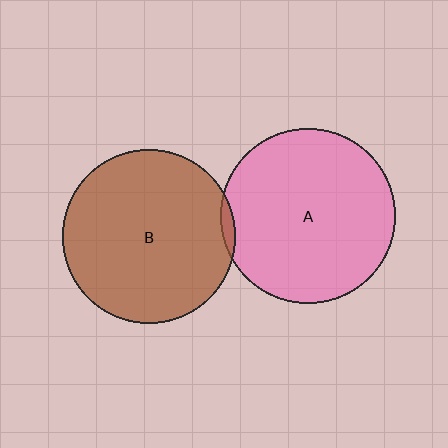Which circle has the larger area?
Circle A (pink).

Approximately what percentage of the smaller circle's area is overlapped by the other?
Approximately 5%.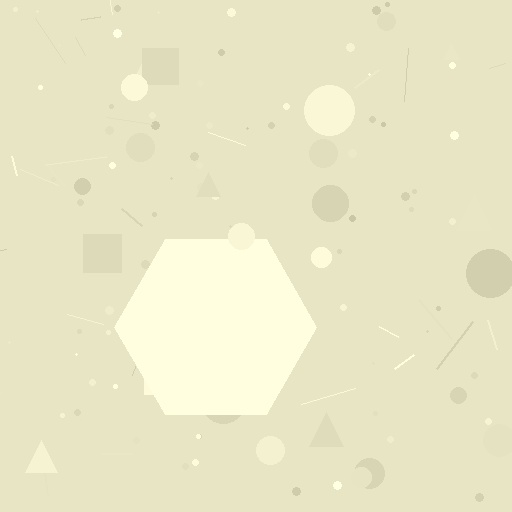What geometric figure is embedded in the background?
A hexagon is embedded in the background.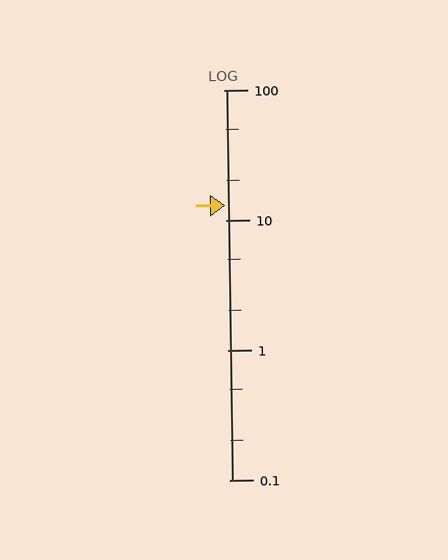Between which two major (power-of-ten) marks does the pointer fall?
The pointer is between 10 and 100.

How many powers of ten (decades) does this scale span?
The scale spans 3 decades, from 0.1 to 100.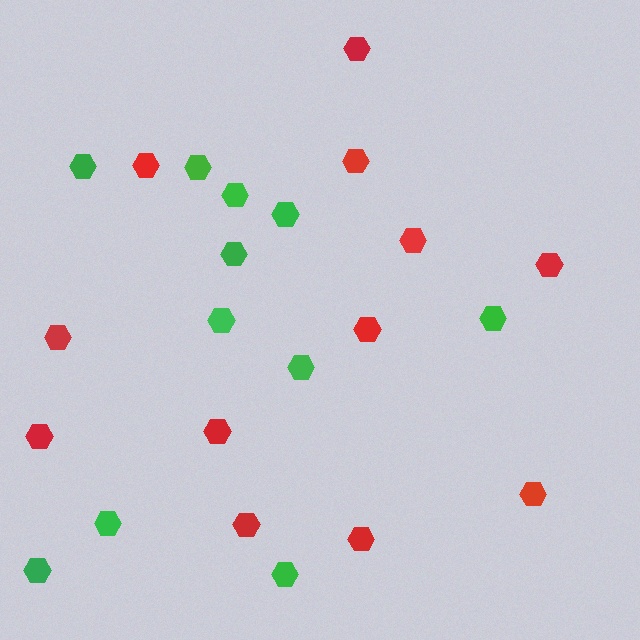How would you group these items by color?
There are 2 groups: one group of green hexagons (11) and one group of red hexagons (12).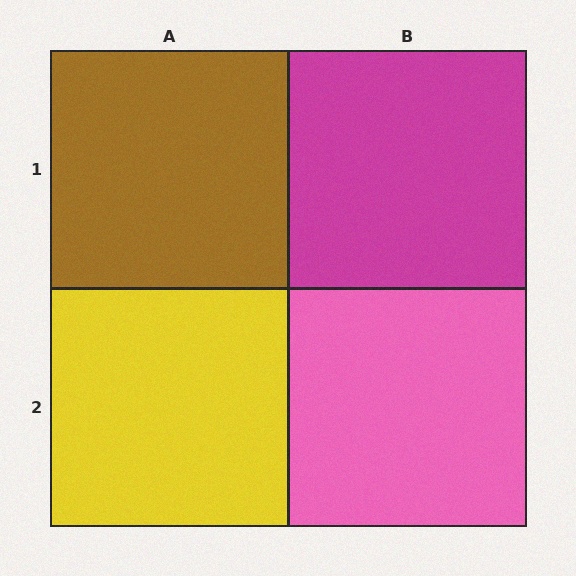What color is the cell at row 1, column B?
Magenta.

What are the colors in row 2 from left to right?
Yellow, pink.